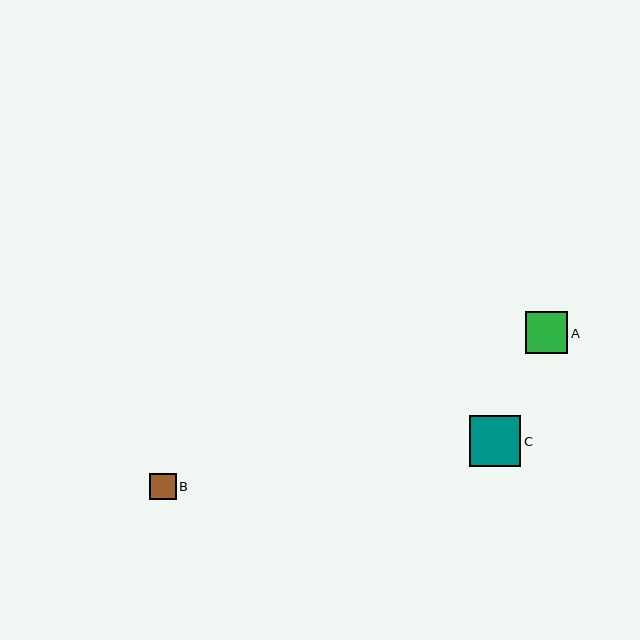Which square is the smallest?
Square B is the smallest with a size of approximately 26 pixels.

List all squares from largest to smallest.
From largest to smallest: C, A, B.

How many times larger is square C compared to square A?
Square C is approximately 1.2 times the size of square A.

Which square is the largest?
Square C is the largest with a size of approximately 51 pixels.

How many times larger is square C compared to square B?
Square C is approximately 1.9 times the size of square B.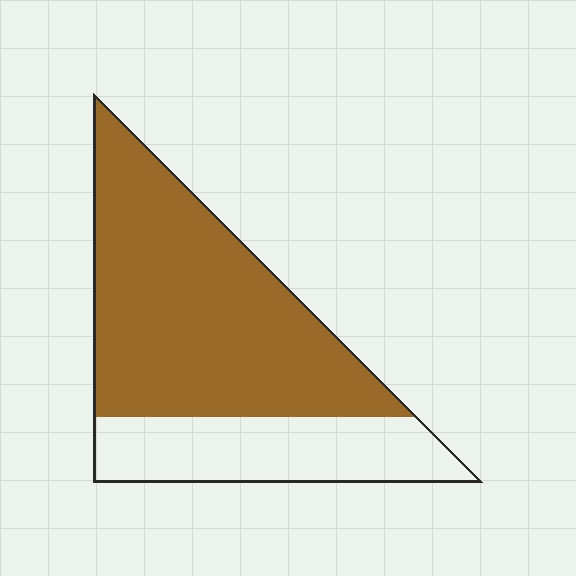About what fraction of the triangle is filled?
About two thirds (2/3).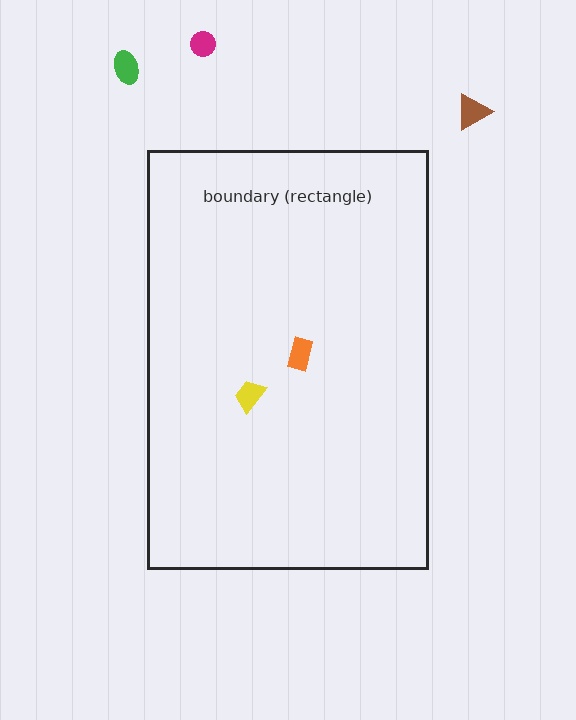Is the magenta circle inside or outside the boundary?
Outside.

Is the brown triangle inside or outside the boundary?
Outside.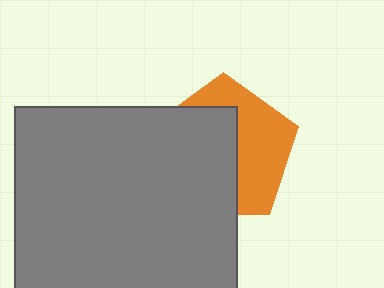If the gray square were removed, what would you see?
You would see the complete orange pentagon.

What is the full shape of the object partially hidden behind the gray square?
The partially hidden object is an orange pentagon.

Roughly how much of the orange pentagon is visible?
A small part of it is visible (roughly 45%).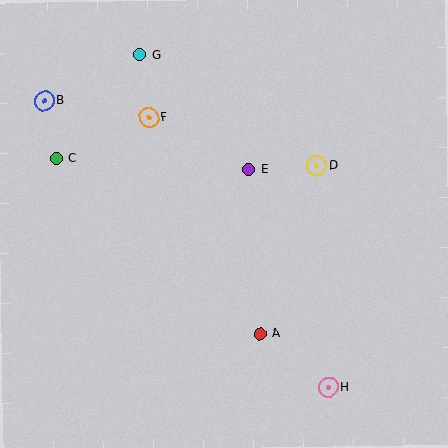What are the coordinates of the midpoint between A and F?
The midpoint between A and F is at (204, 226).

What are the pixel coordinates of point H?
Point H is at (328, 387).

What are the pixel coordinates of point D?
Point D is at (317, 165).